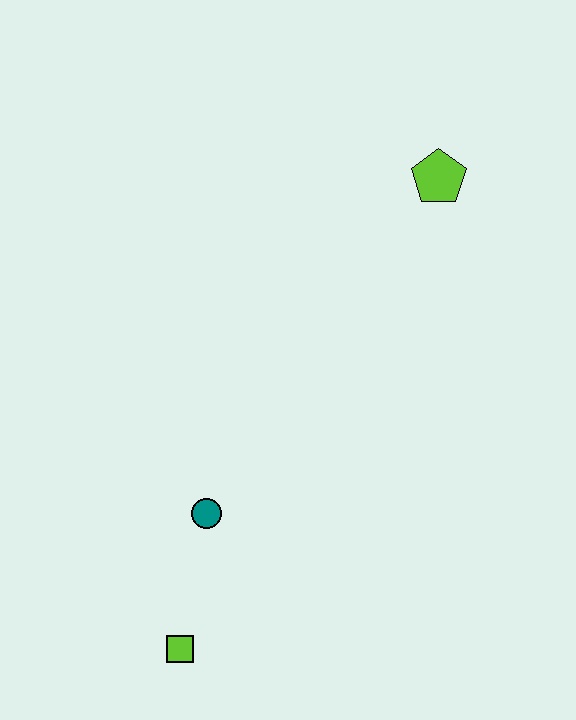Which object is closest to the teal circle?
The lime square is closest to the teal circle.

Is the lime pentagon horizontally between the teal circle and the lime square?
No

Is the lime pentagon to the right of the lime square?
Yes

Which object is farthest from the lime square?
The lime pentagon is farthest from the lime square.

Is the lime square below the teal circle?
Yes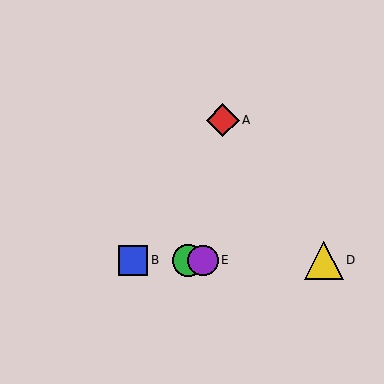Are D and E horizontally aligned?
Yes, both are at y≈260.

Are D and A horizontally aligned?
No, D is at y≈260 and A is at y≈120.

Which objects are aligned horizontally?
Objects B, C, D, E are aligned horizontally.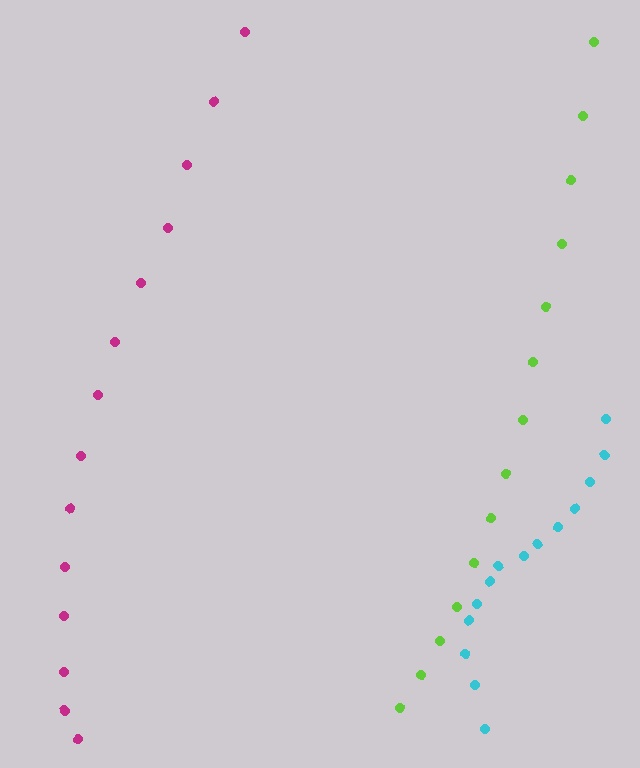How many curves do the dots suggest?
There are 3 distinct paths.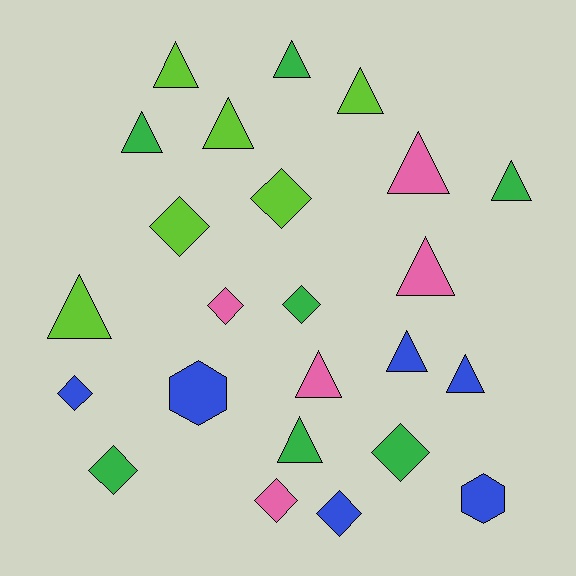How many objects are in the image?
There are 24 objects.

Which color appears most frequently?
Green, with 7 objects.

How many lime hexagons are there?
There are no lime hexagons.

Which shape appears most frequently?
Triangle, with 13 objects.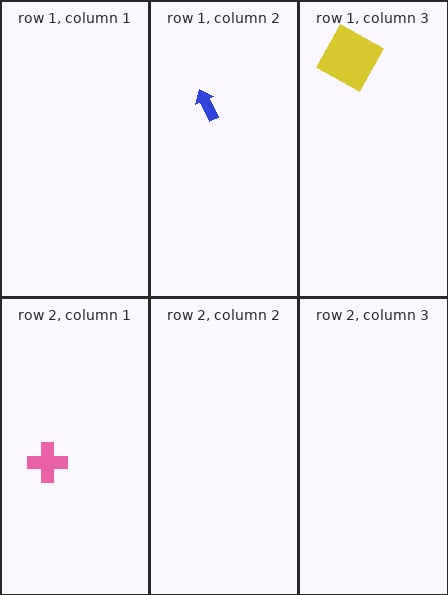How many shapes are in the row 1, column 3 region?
1.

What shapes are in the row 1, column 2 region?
The blue arrow.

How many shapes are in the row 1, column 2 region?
1.